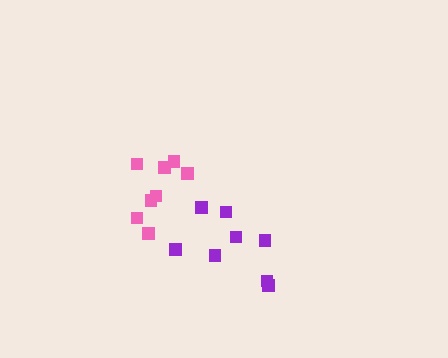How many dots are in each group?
Group 1: 8 dots, Group 2: 8 dots (16 total).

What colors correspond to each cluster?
The clusters are colored: pink, purple.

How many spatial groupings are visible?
There are 2 spatial groupings.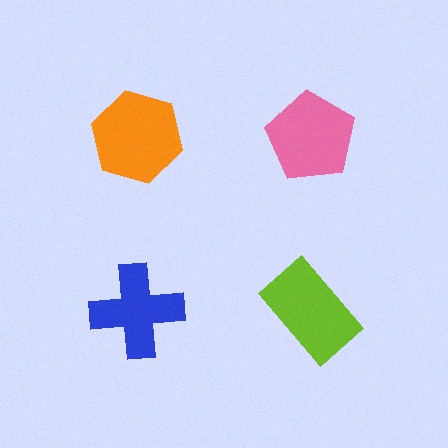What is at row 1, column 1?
An orange hexagon.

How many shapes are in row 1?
2 shapes.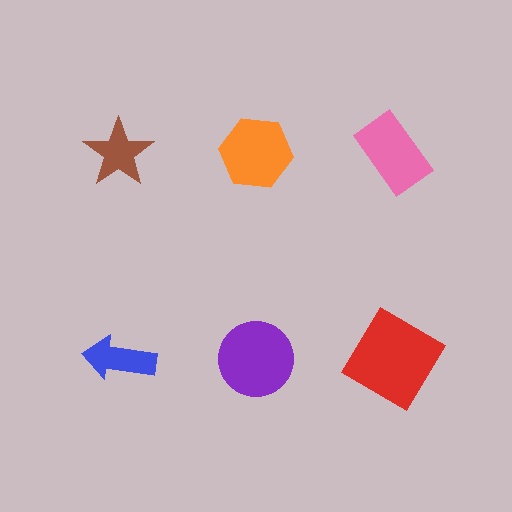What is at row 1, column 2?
An orange hexagon.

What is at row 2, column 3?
A red diamond.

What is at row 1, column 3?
A pink rectangle.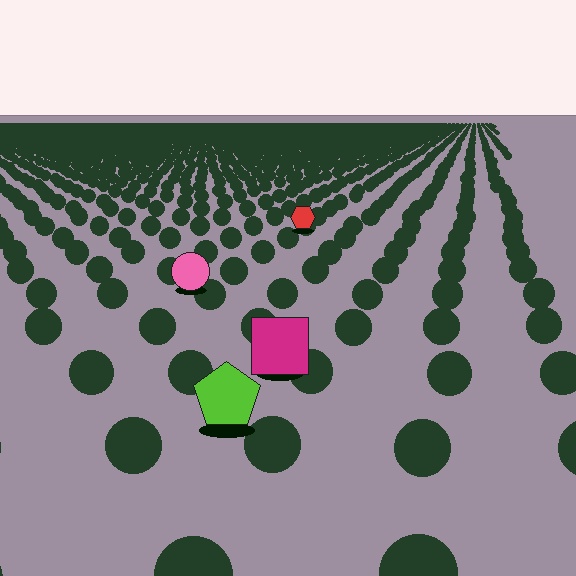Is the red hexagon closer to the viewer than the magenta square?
No. The magenta square is closer — you can tell from the texture gradient: the ground texture is coarser near it.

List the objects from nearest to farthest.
From nearest to farthest: the lime pentagon, the magenta square, the pink circle, the red hexagon.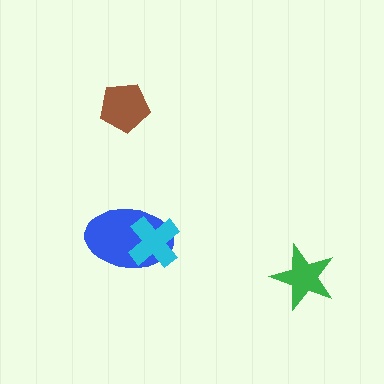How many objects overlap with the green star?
0 objects overlap with the green star.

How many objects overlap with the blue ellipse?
1 object overlaps with the blue ellipse.